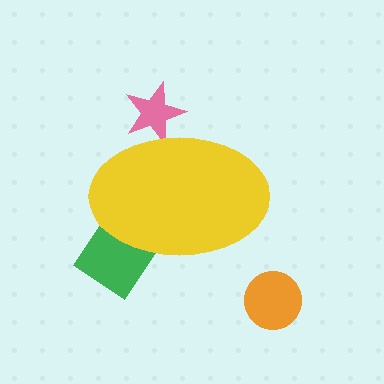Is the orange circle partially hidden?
No, the orange circle is fully visible.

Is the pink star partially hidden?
Yes, the pink star is partially hidden behind the yellow ellipse.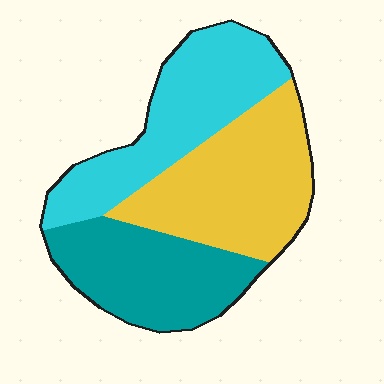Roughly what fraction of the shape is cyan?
Cyan covers about 35% of the shape.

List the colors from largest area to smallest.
From largest to smallest: yellow, cyan, teal.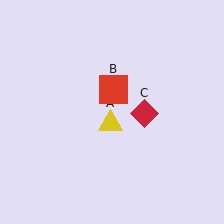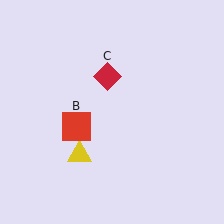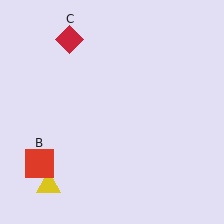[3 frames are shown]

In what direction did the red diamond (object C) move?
The red diamond (object C) moved up and to the left.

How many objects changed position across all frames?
3 objects changed position: yellow triangle (object A), red square (object B), red diamond (object C).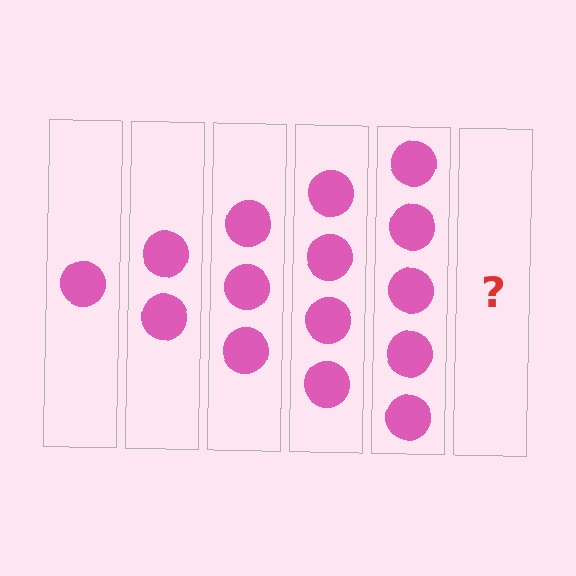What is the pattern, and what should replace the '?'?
The pattern is that each step adds one more circle. The '?' should be 6 circles.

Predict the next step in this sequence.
The next step is 6 circles.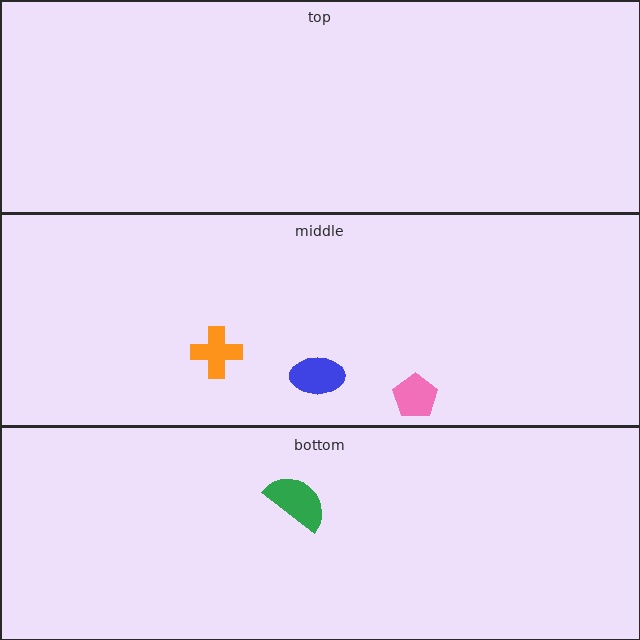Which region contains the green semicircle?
The bottom region.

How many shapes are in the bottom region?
1.